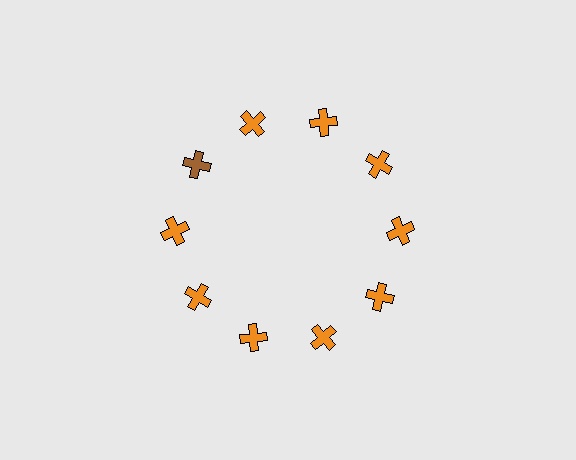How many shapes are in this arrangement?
There are 10 shapes arranged in a ring pattern.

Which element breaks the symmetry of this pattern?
The brown cross at roughly the 10 o'clock position breaks the symmetry. All other shapes are orange crosses.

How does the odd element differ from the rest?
It has a different color: brown instead of orange.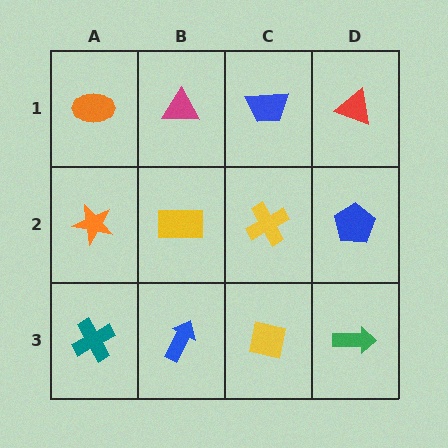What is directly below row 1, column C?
A yellow cross.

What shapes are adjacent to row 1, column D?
A blue pentagon (row 2, column D), a blue trapezoid (row 1, column C).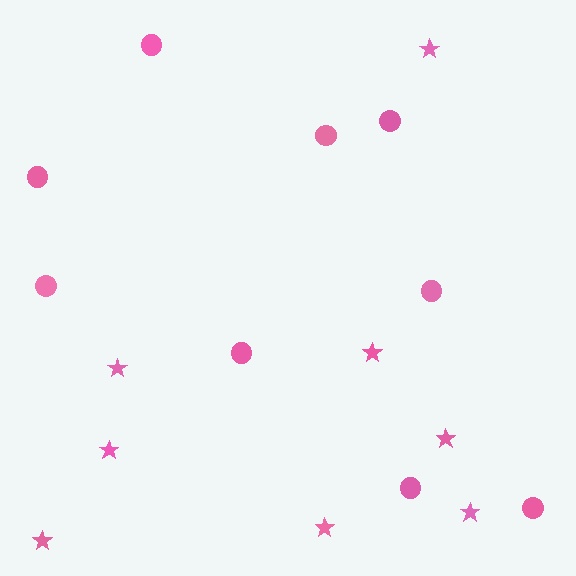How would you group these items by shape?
There are 2 groups: one group of circles (9) and one group of stars (8).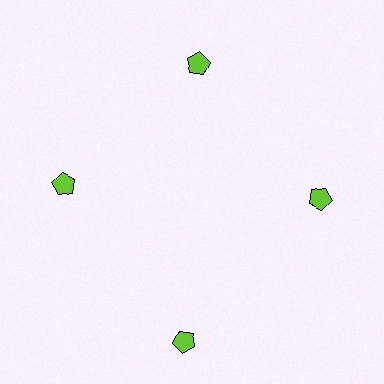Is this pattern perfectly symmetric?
No. The 4 lime pentagons are arranged in a ring, but one element near the 6 o'clock position is pushed outward from the center, breaking the 4-fold rotational symmetry.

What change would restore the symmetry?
The symmetry would be restored by moving it inward, back onto the ring so that all 4 pentagons sit at equal angles and equal distance from the center.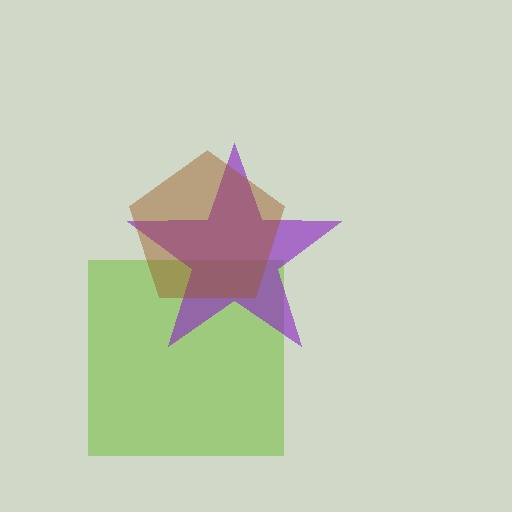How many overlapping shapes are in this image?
There are 3 overlapping shapes in the image.